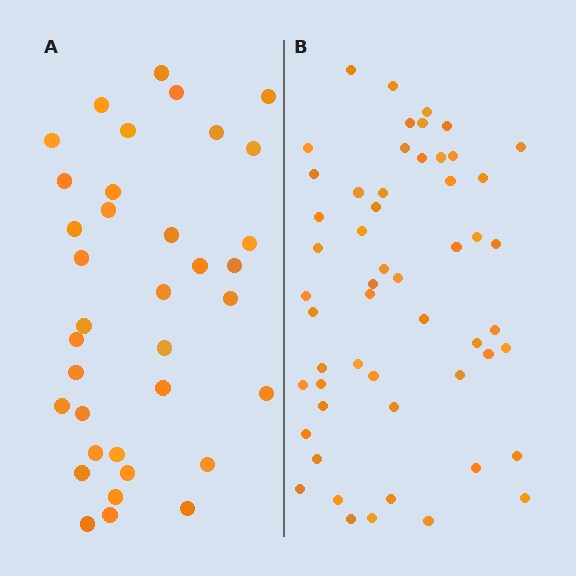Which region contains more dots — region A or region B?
Region B (the right region) has more dots.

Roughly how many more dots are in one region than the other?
Region B has approximately 20 more dots than region A.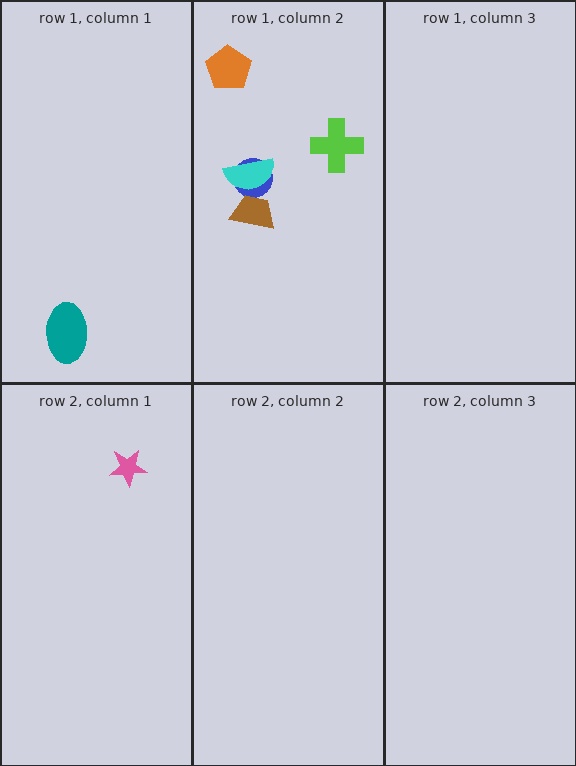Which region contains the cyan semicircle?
The row 1, column 2 region.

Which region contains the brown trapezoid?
The row 1, column 2 region.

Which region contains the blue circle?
The row 1, column 2 region.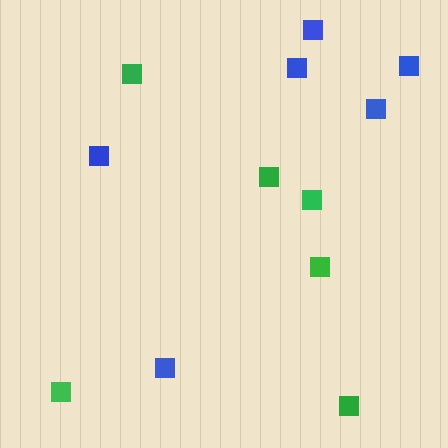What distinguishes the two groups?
There are 2 groups: one group of blue squares (6) and one group of green squares (6).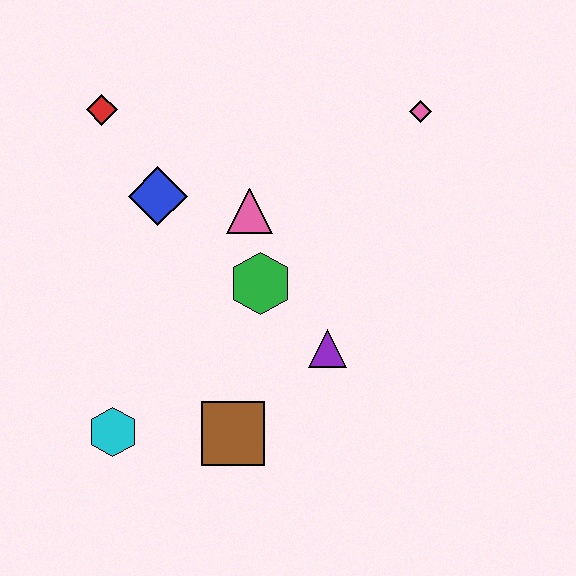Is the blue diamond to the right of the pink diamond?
No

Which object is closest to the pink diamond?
The pink triangle is closest to the pink diamond.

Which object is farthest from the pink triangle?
The cyan hexagon is farthest from the pink triangle.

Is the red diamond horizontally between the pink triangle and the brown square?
No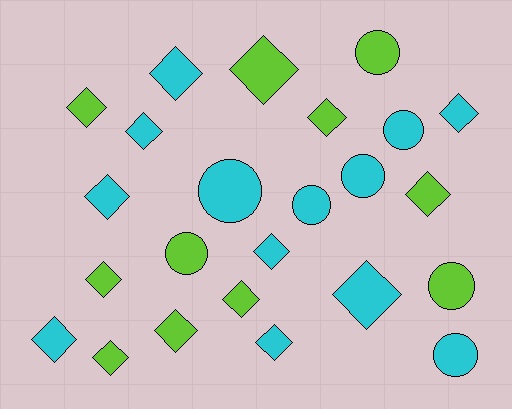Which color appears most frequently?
Cyan, with 13 objects.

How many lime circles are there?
There are 3 lime circles.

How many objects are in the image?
There are 24 objects.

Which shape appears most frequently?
Diamond, with 16 objects.